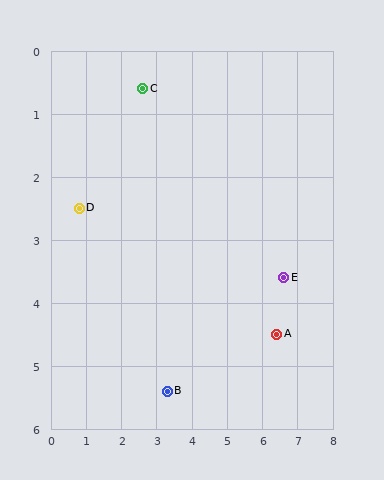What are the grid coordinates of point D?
Point D is at approximately (0.8, 2.5).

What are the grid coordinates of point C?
Point C is at approximately (2.6, 0.6).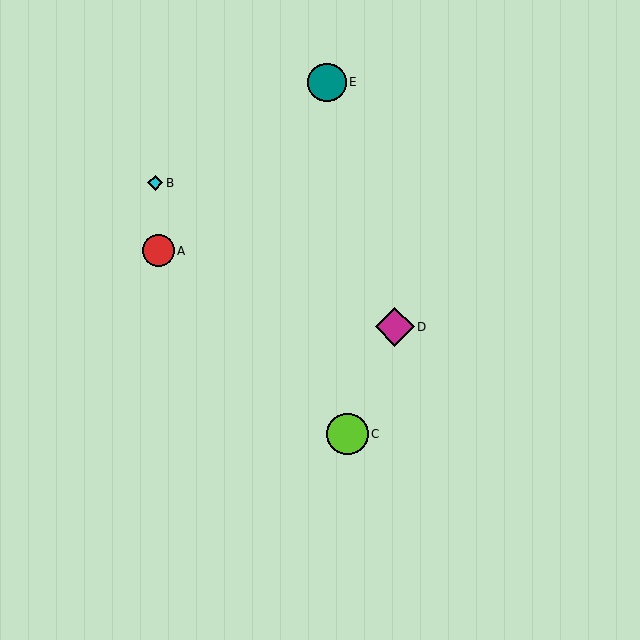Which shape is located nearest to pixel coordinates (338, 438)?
The lime circle (labeled C) at (347, 434) is nearest to that location.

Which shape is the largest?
The lime circle (labeled C) is the largest.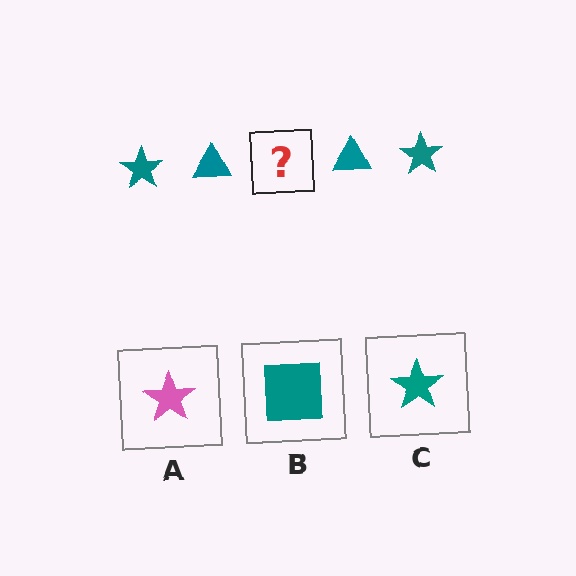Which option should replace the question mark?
Option C.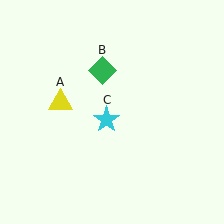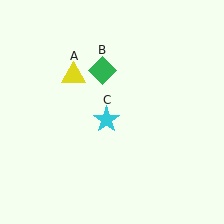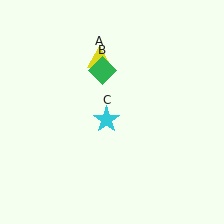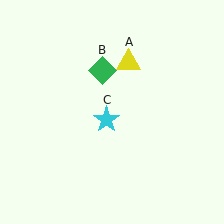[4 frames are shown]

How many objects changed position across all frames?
1 object changed position: yellow triangle (object A).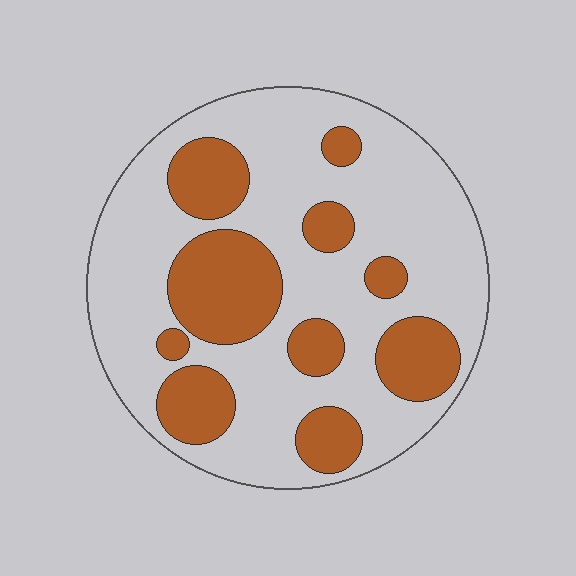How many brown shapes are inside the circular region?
10.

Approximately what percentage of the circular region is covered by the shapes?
Approximately 30%.